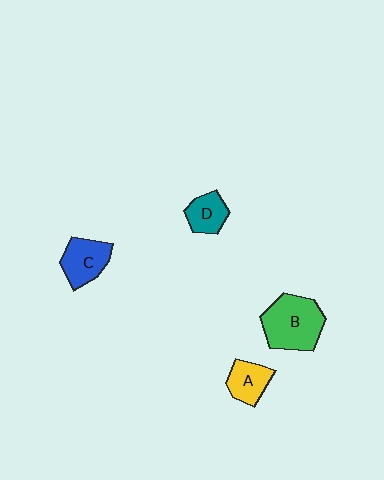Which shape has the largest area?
Shape B (green).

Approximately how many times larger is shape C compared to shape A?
Approximately 1.2 times.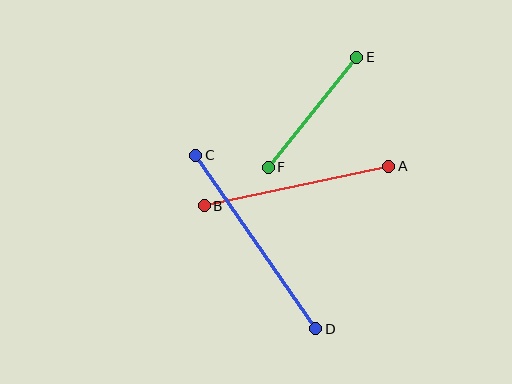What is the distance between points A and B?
The distance is approximately 189 pixels.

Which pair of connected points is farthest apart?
Points C and D are farthest apart.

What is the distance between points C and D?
The distance is approximately 211 pixels.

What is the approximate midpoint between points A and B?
The midpoint is at approximately (296, 186) pixels.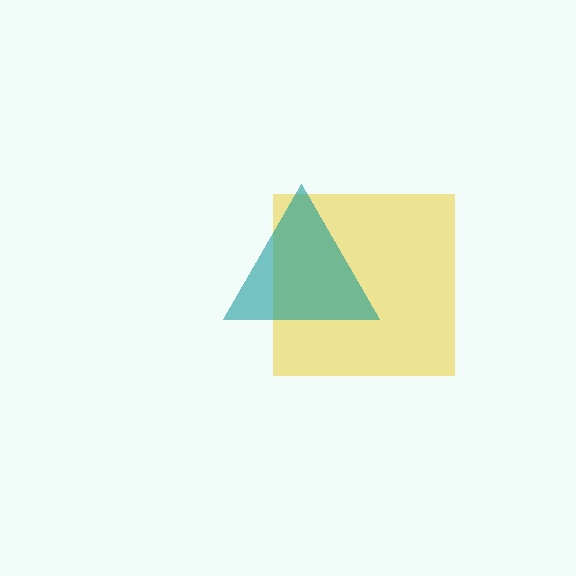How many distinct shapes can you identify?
There are 2 distinct shapes: a yellow square, a teal triangle.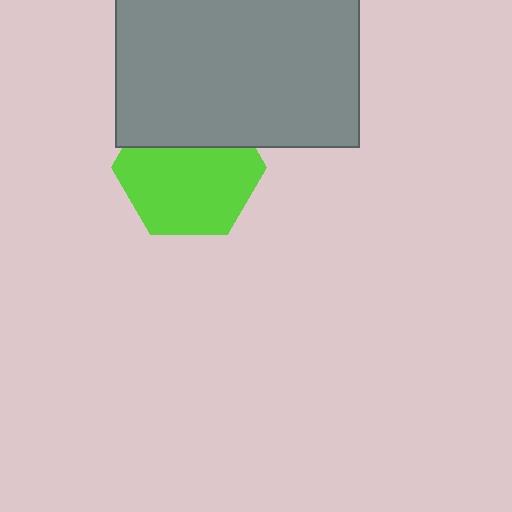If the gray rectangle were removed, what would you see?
You would see the complete lime hexagon.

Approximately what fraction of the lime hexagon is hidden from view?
Roughly 32% of the lime hexagon is hidden behind the gray rectangle.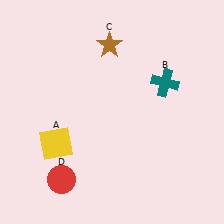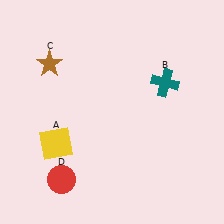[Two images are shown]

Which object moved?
The brown star (C) moved left.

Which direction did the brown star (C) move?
The brown star (C) moved left.